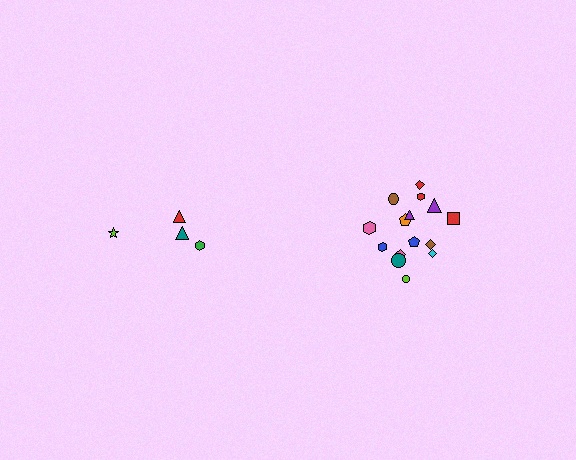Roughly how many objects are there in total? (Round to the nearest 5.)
Roughly 20 objects in total.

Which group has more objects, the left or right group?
The right group.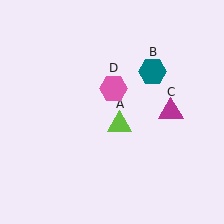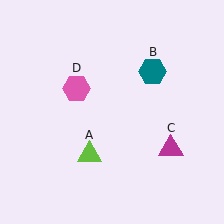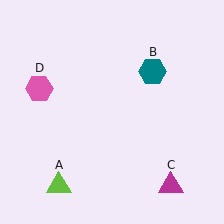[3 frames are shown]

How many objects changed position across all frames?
3 objects changed position: lime triangle (object A), magenta triangle (object C), pink hexagon (object D).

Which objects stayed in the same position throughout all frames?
Teal hexagon (object B) remained stationary.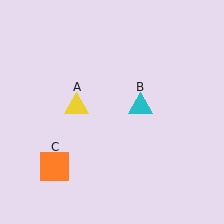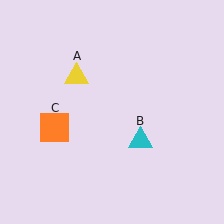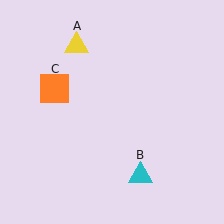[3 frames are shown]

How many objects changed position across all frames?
3 objects changed position: yellow triangle (object A), cyan triangle (object B), orange square (object C).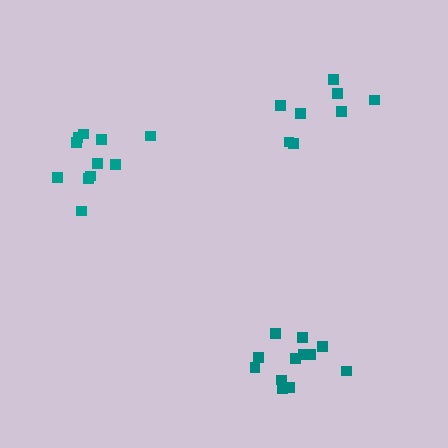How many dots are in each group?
Group 1: 11 dots, Group 2: 12 dots, Group 3: 8 dots (31 total).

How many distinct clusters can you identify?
There are 3 distinct clusters.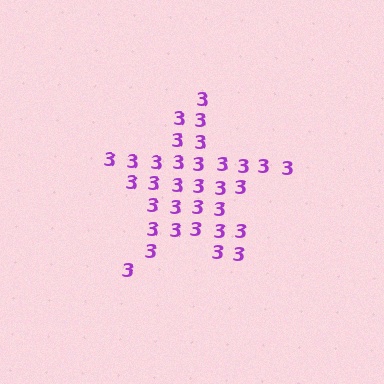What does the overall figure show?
The overall figure shows a star.